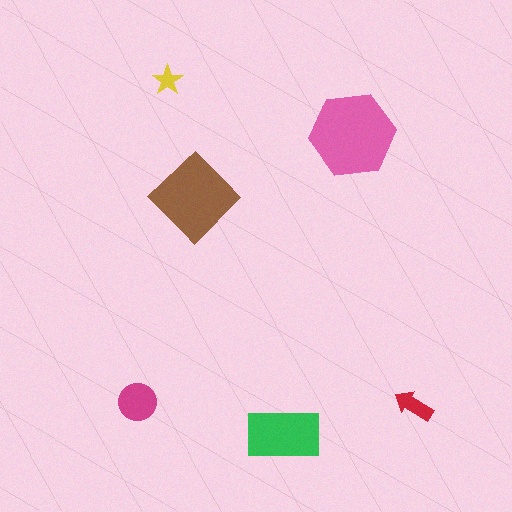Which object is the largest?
The pink hexagon.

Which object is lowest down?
The green rectangle is bottommost.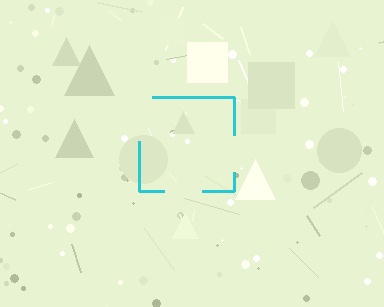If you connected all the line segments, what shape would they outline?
They would outline a square.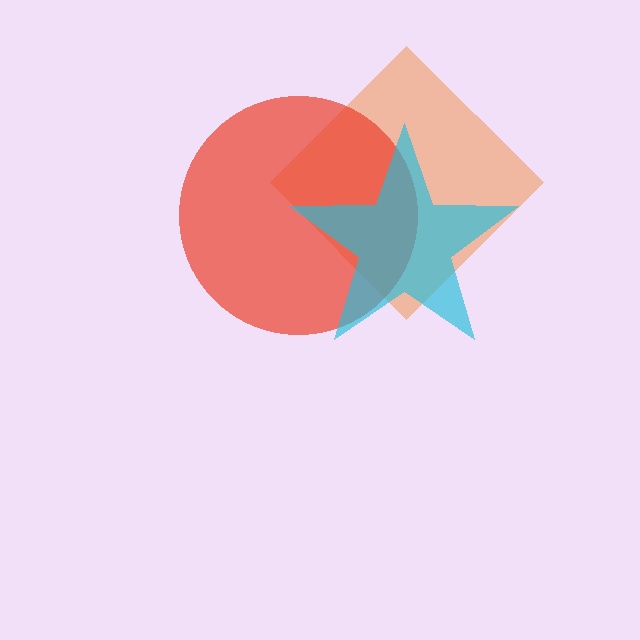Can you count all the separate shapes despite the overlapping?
Yes, there are 3 separate shapes.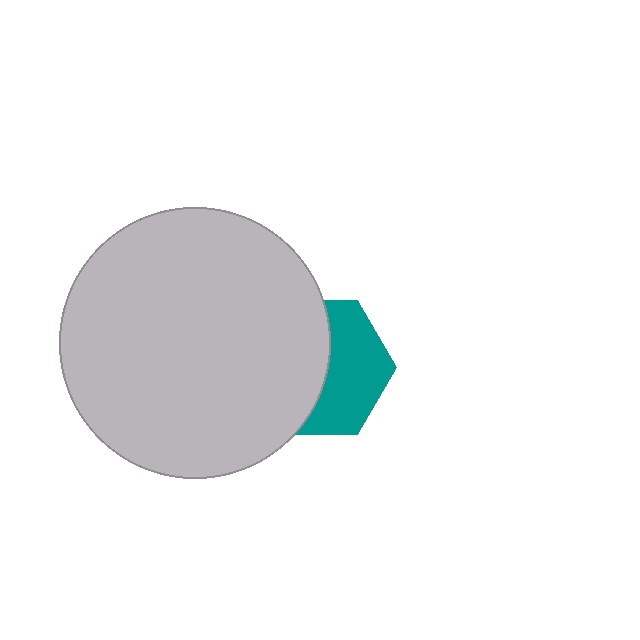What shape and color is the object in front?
The object in front is a light gray circle.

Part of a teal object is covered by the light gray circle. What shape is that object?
It is a hexagon.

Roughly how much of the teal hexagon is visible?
About half of it is visible (roughly 47%).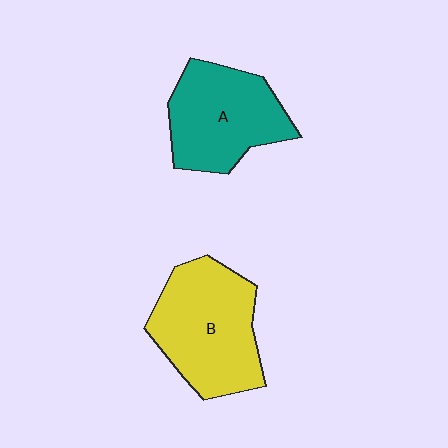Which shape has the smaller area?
Shape A (teal).